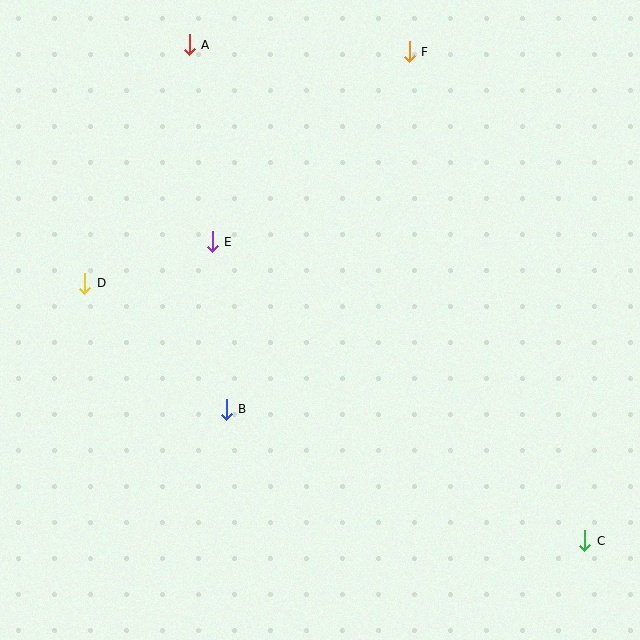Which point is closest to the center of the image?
Point B at (226, 409) is closest to the center.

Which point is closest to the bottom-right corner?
Point C is closest to the bottom-right corner.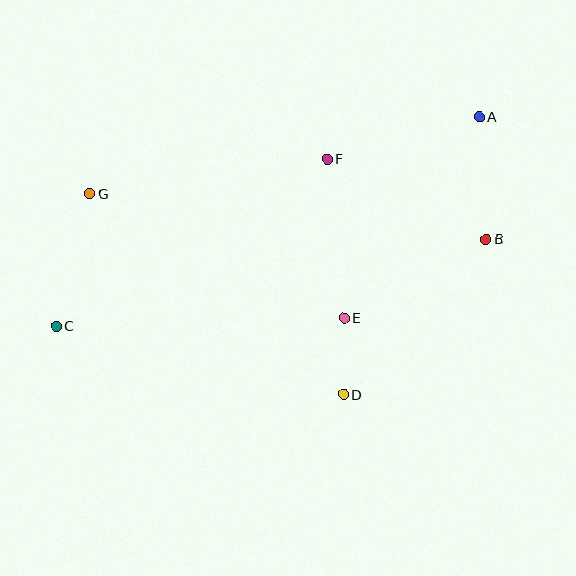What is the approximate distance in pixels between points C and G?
The distance between C and G is approximately 137 pixels.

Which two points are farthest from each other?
Points A and C are farthest from each other.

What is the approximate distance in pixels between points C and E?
The distance between C and E is approximately 288 pixels.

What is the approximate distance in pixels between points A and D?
The distance between A and D is approximately 309 pixels.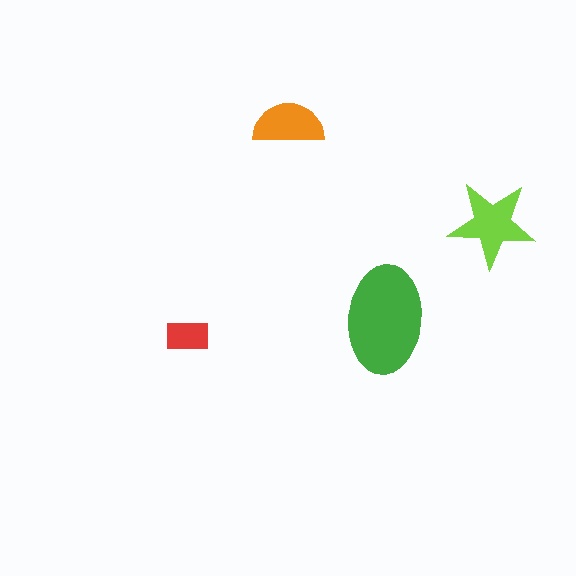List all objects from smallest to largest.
The red rectangle, the orange semicircle, the lime star, the green ellipse.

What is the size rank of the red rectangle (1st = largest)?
4th.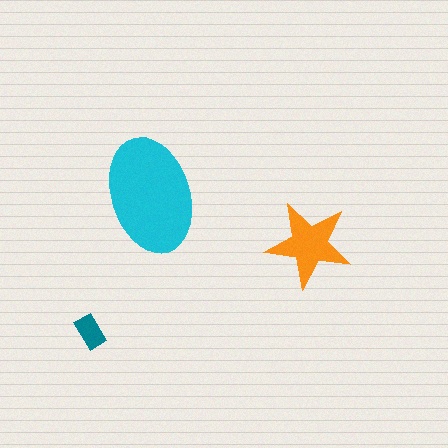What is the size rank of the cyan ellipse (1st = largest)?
1st.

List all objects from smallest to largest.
The teal rectangle, the orange star, the cyan ellipse.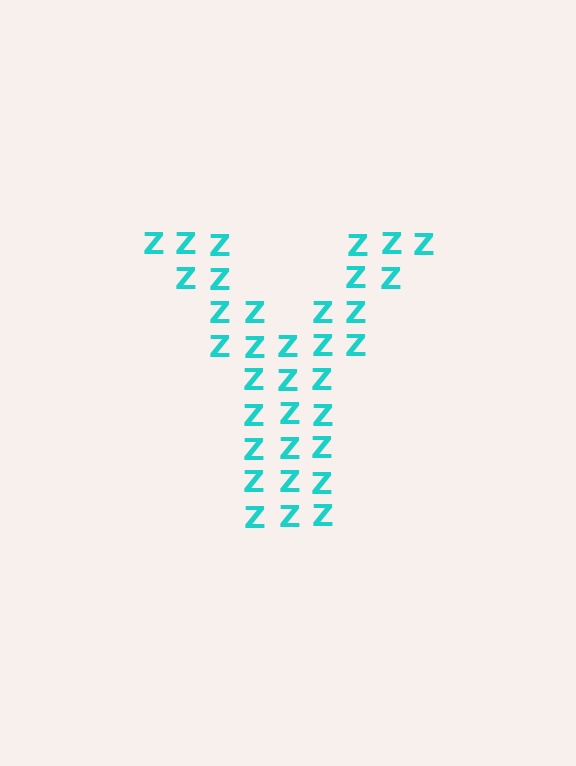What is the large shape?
The large shape is the letter Y.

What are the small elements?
The small elements are letter Z's.